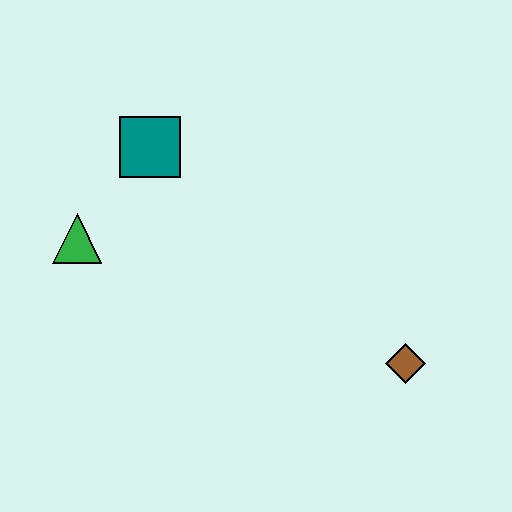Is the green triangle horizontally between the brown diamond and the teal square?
No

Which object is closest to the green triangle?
The teal square is closest to the green triangle.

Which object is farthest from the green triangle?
The brown diamond is farthest from the green triangle.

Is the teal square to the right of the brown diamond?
No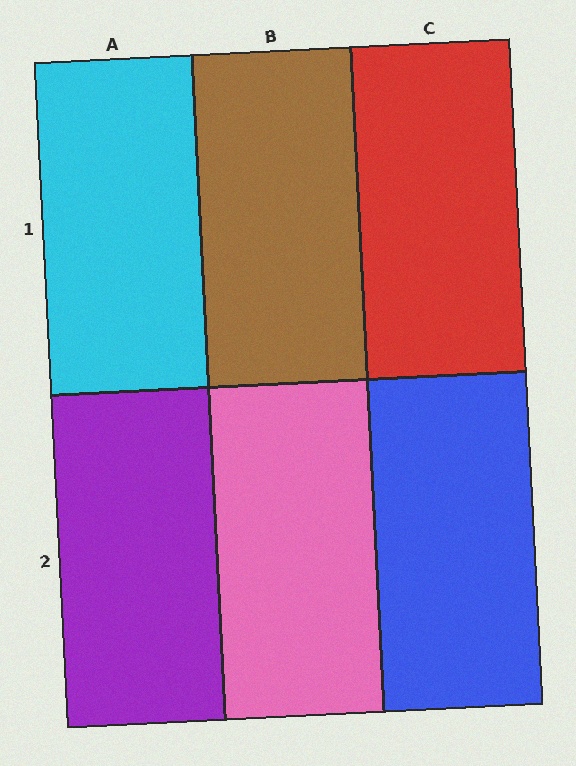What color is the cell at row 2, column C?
Blue.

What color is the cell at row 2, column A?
Purple.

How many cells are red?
1 cell is red.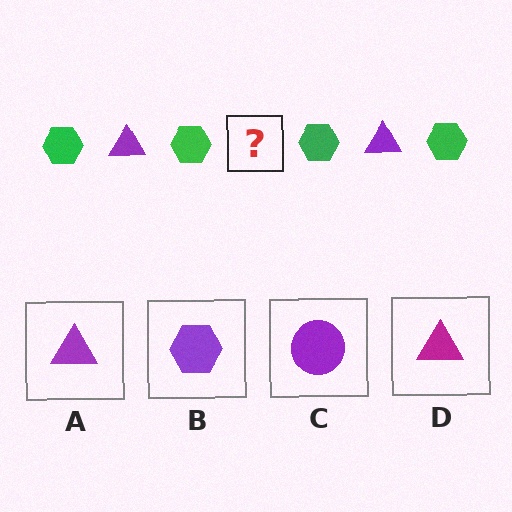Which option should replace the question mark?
Option A.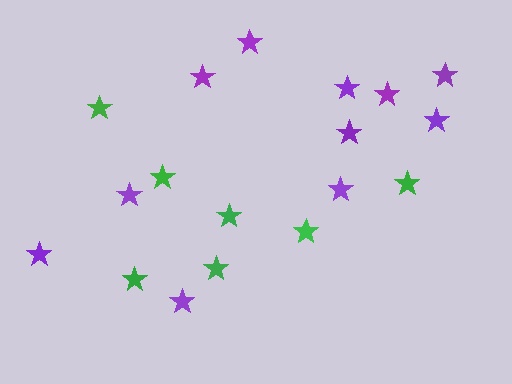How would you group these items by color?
There are 2 groups: one group of purple stars (11) and one group of green stars (7).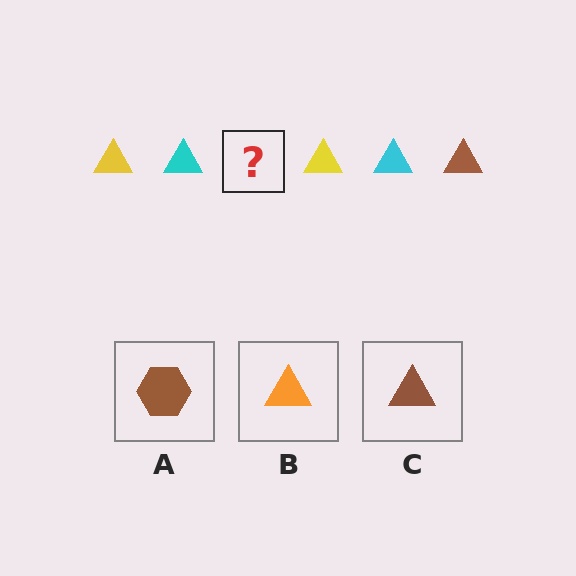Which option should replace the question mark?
Option C.